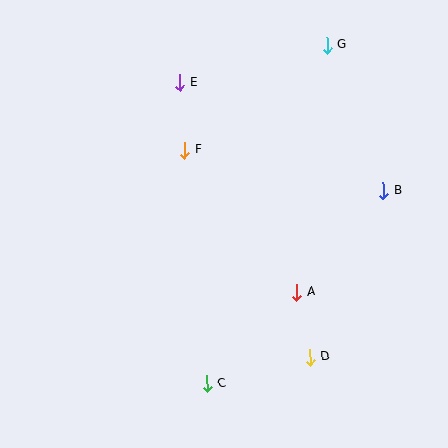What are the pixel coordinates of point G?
Point G is at (327, 45).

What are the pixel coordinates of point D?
Point D is at (310, 357).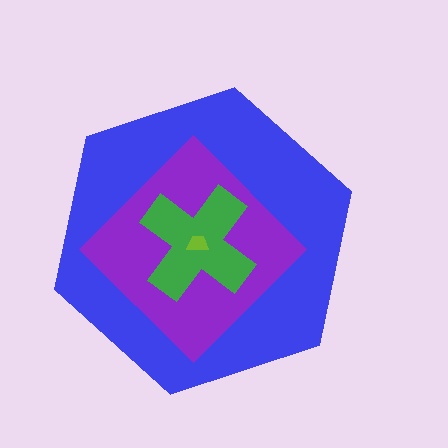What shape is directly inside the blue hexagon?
The purple diamond.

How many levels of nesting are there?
4.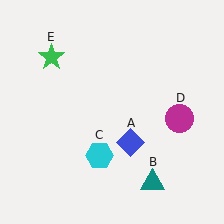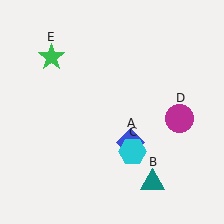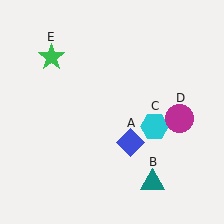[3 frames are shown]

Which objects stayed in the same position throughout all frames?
Blue diamond (object A) and teal triangle (object B) and magenta circle (object D) and green star (object E) remained stationary.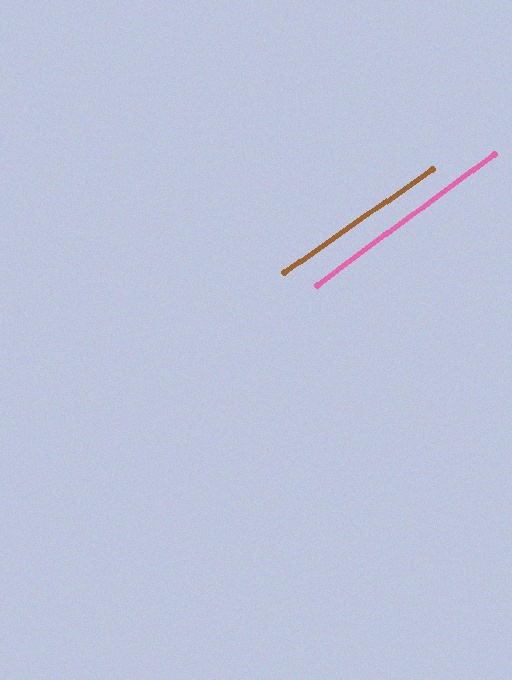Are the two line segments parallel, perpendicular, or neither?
Parallel — their directions differ by only 1.2°.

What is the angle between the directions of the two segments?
Approximately 1 degree.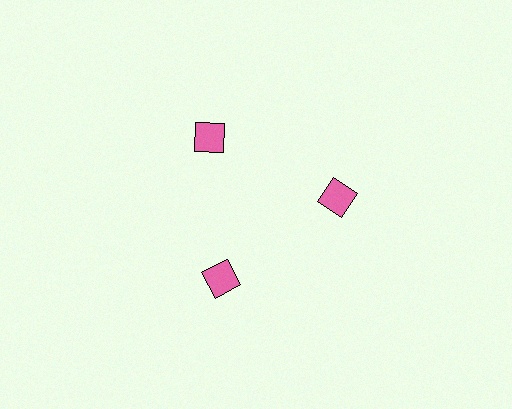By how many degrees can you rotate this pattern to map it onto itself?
The pattern maps onto itself every 120 degrees of rotation.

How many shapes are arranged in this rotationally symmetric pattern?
There are 3 shapes, arranged in 3 groups of 1.